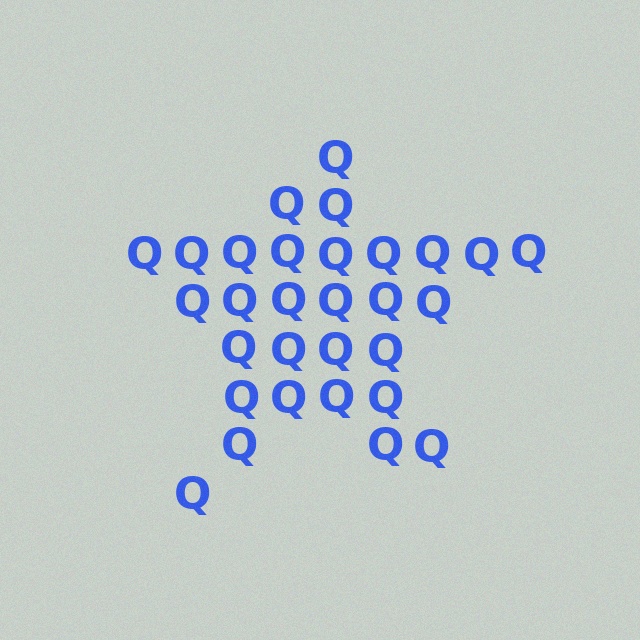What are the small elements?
The small elements are letter Q's.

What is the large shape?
The large shape is a star.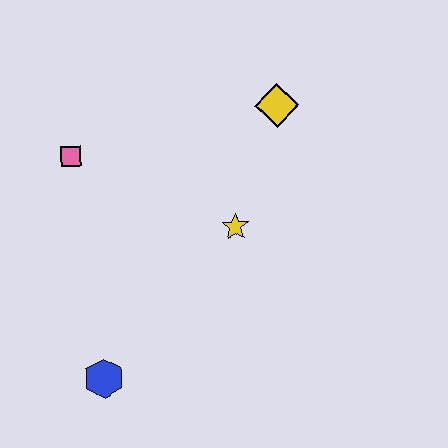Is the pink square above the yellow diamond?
No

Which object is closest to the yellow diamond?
The yellow star is closest to the yellow diamond.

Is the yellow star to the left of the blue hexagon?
No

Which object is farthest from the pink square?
The blue hexagon is farthest from the pink square.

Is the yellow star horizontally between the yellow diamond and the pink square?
Yes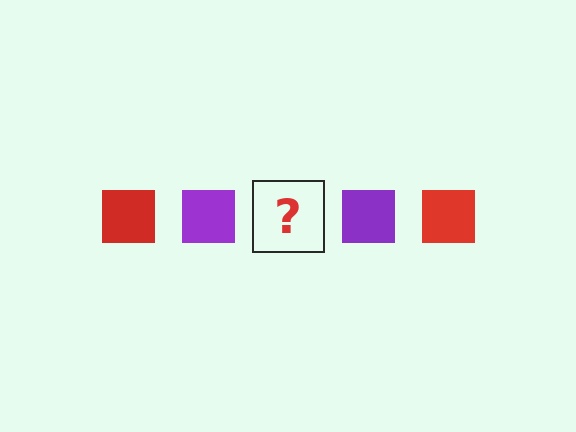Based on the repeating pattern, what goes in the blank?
The blank should be a red square.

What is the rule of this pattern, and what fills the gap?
The rule is that the pattern cycles through red, purple squares. The gap should be filled with a red square.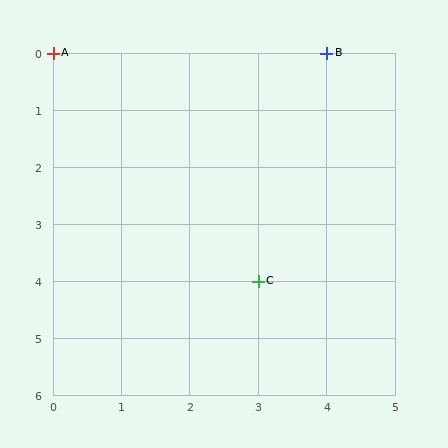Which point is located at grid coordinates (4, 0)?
Point B is at (4, 0).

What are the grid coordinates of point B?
Point B is at grid coordinates (4, 0).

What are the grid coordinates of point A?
Point A is at grid coordinates (0, 0).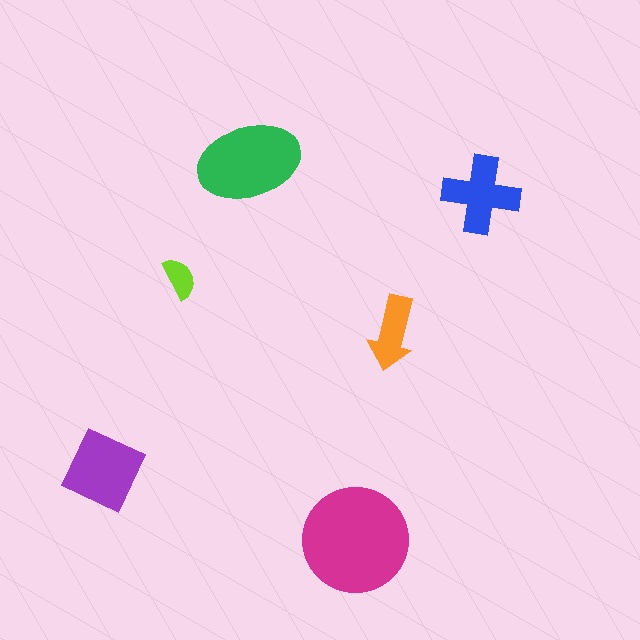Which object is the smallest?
The lime semicircle.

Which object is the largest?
The magenta circle.